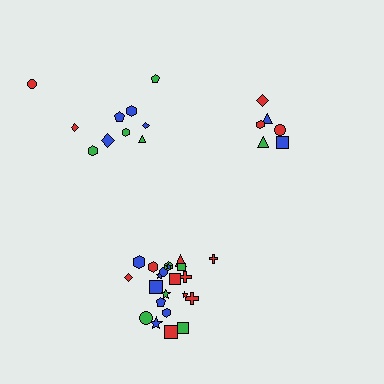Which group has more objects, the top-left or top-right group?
The top-left group.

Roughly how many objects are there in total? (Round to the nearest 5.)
Roughly 40 objects in total.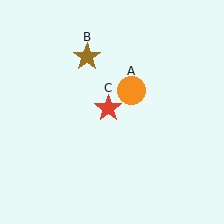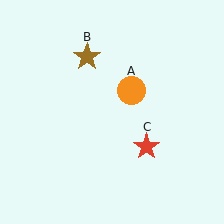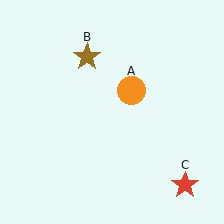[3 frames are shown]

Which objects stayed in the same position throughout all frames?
Orange circle (object A) and brown star (object B) remained stationary.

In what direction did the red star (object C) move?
The red star (object C) moved down and to the right.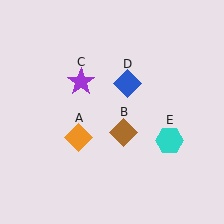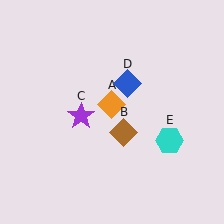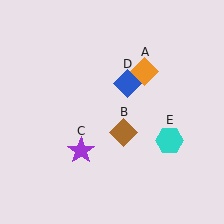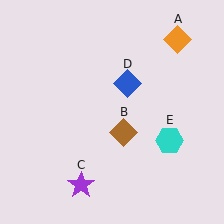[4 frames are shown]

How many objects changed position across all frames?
2 objects changed position: orange diamond (object A), purple star (object C).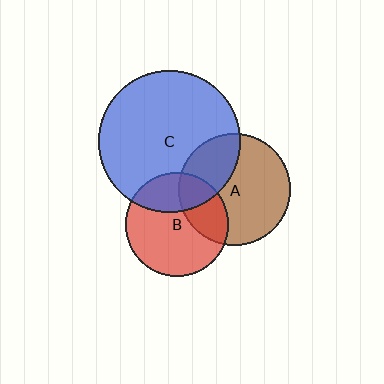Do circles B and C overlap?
Yes.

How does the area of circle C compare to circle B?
Approximately 1.9 times.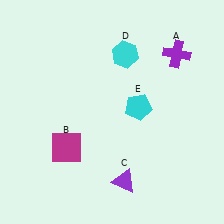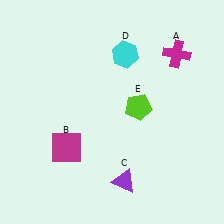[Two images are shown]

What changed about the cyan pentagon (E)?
In Image 1, E is cyan. In Image 2, it changed to lime.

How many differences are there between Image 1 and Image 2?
There are 2 differences between the two images.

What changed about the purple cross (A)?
In Image 1, A is purple. In Image 2, it changed to magenta.